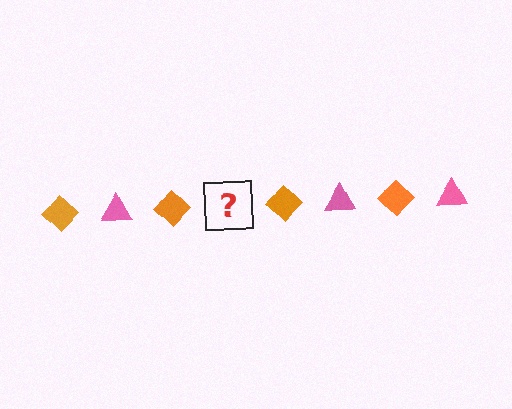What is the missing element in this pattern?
The missing element is a pink triangle.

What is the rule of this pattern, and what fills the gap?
The rule is that the pattern alternates between orange diamond and pink triangle. The gap should be filled with a pink triangle.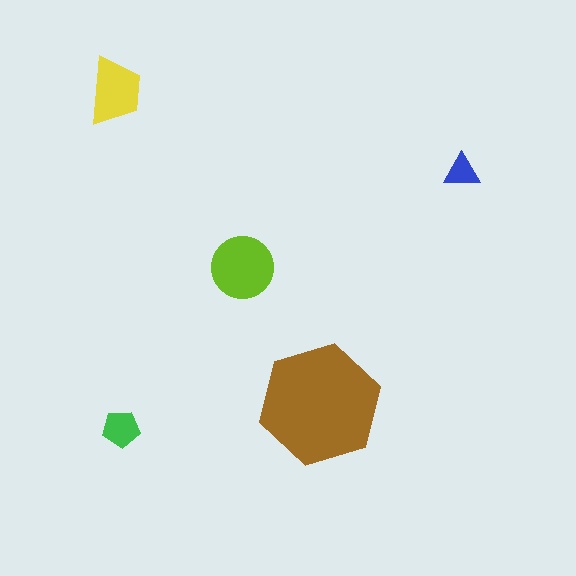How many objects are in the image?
There are 5 objects in the image.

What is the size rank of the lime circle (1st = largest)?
2nd.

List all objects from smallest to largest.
The blue triangle, the green pentagon, the yellow trapezoid, the lime circle, the brown hexagon.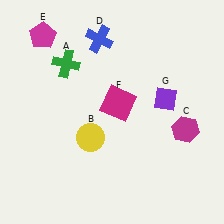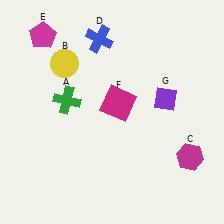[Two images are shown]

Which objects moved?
The objects that moved are: the green cross (A), the yellow circle (B), the magenta hexagon (C).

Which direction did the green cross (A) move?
The green cross (A) moved down.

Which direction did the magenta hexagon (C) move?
The magenta hexagon (C) moved down.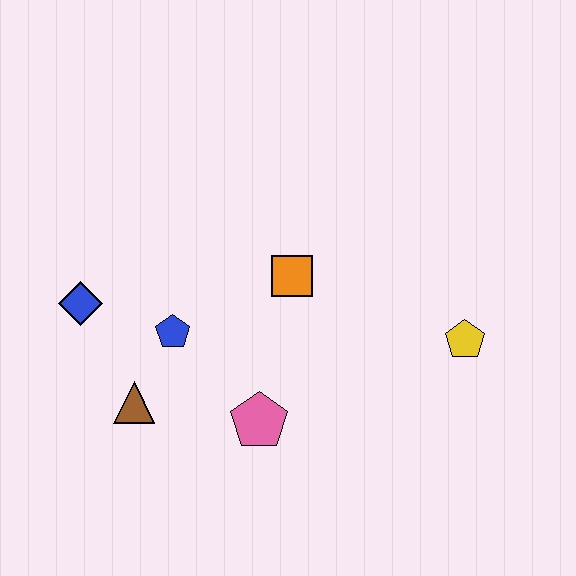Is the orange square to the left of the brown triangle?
No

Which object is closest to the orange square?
The blue pentagon is closest to the orange square.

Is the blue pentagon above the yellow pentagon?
Yes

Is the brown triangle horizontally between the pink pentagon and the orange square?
No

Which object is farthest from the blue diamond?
The yellow pentagon is farthest from the blue diamond.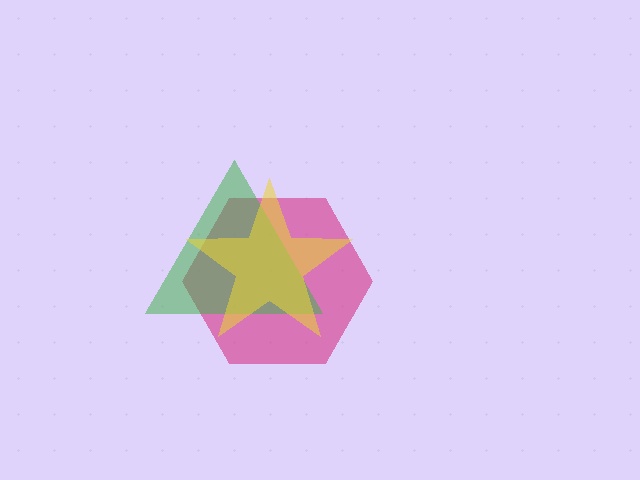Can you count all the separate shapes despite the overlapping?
Yes, there are 3 separate shapes.